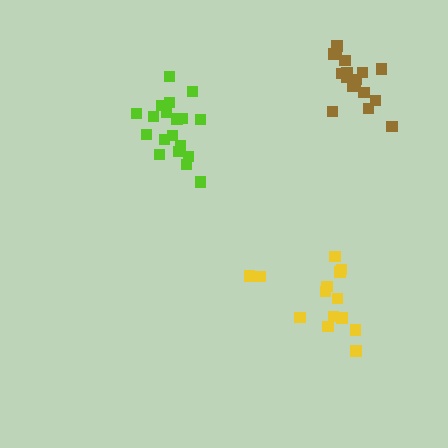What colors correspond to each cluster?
The clusters are colored: yellow, lime, brown.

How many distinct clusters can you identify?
There are 3 distinct clusters.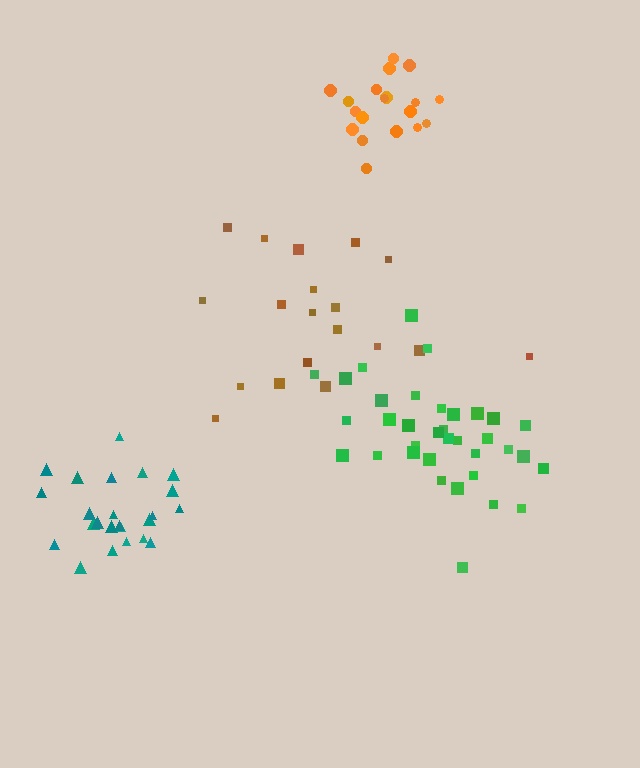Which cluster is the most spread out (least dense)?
Brown.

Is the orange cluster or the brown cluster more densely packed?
Orange.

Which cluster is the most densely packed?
Green.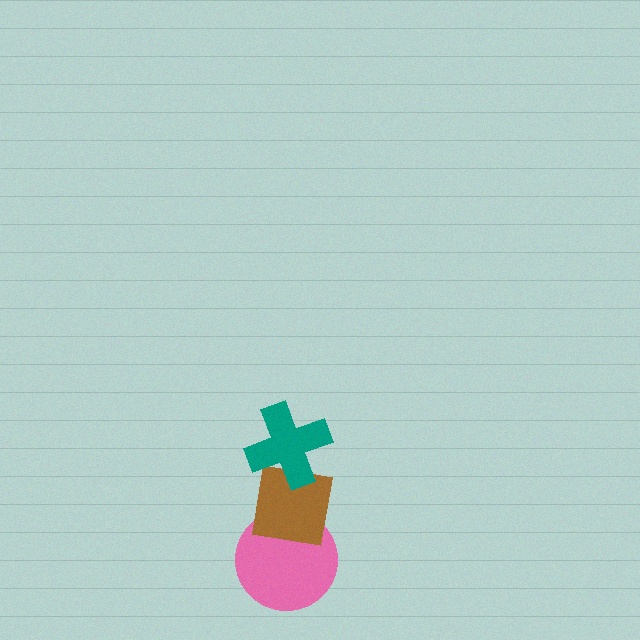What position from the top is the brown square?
The brown square is 2nd from the top.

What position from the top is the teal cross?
The teal cross is 1st from the top.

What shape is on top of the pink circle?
The brown square is on top of the pink circle.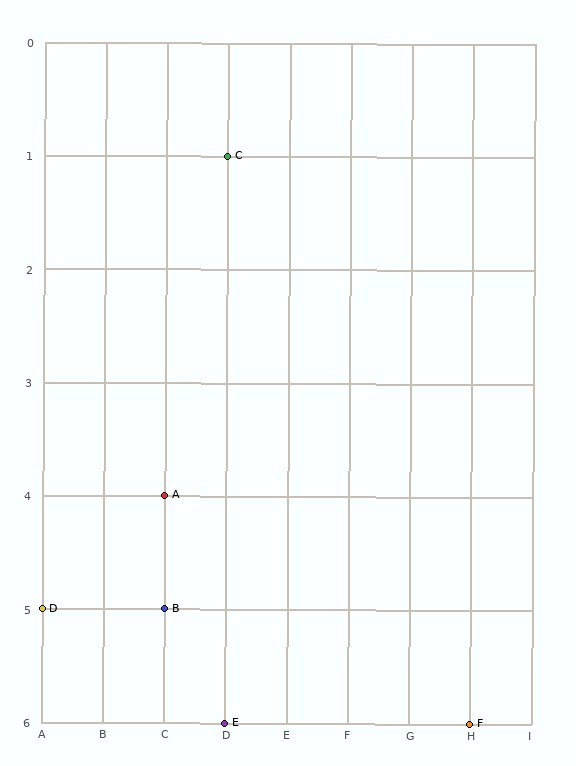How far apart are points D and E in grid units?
Points D and E are 3 columns and 1 row apart (about 3.2 grid units diagonally).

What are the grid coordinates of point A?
Point A is at grid coordinates (C, 4).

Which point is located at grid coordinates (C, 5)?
Point B is at (C, 5).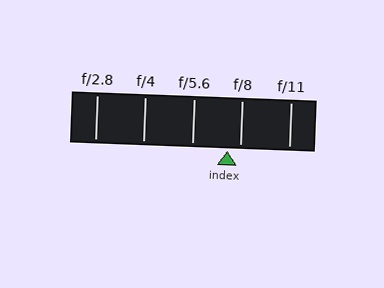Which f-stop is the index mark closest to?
The index mark is closest to f/8.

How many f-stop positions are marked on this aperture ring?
There are 5 f-stop positions marked.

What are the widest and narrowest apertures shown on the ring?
The widest aperture shown is f/2.8 and the narrowest is f/11.